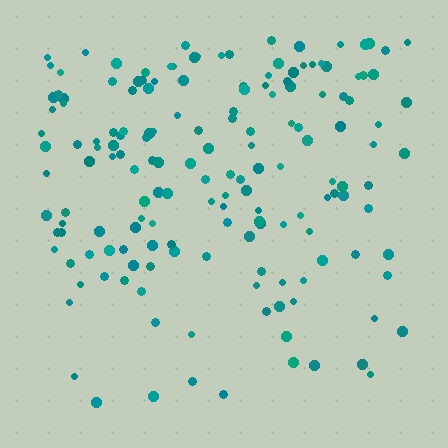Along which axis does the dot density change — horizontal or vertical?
Vertical.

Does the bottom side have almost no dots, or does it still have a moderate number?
Still a moderate number, just noticeably fewer than the top.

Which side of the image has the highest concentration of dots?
The top.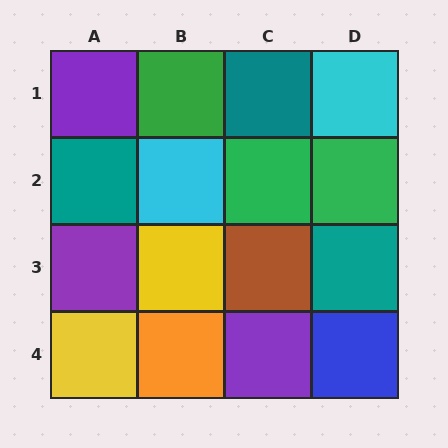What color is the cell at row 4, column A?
Yellow.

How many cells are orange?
1 cell is orange.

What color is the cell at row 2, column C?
Green.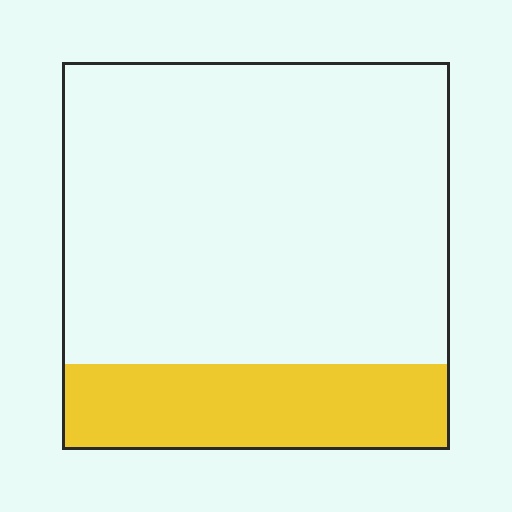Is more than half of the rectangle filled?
No.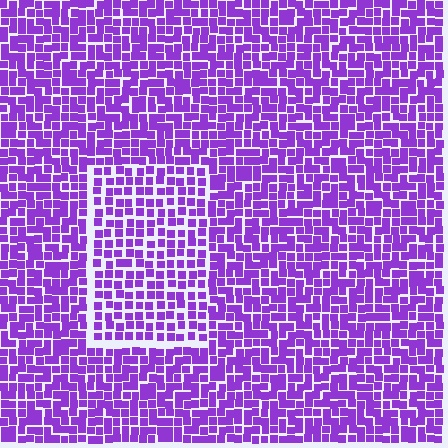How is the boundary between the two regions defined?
The boundary is defined by a change in element density (approximately 1.4x ratio). All elements are the same color, size, and shape.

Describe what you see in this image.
The image contains small purple elements arranged at two different densities. A rectangle-shaped region is visible where the elements are less densely packed than the surrounding area.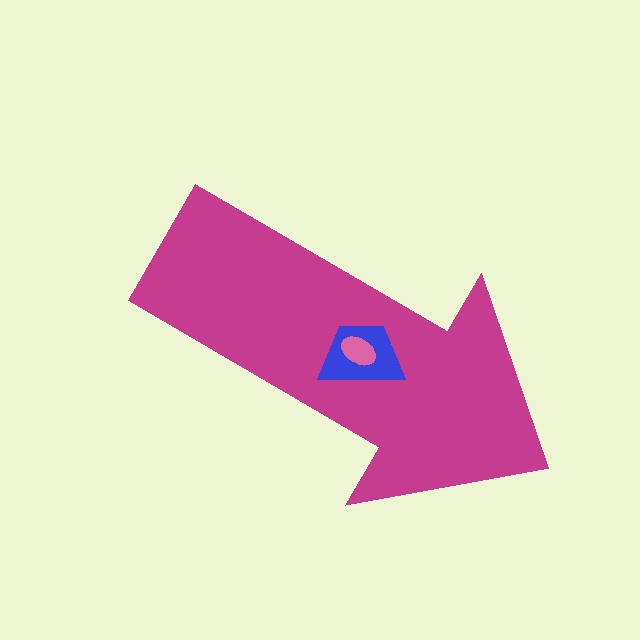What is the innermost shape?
The pink ellipse.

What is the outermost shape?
The magenta arrow.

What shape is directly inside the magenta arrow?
The blue trapezoid.